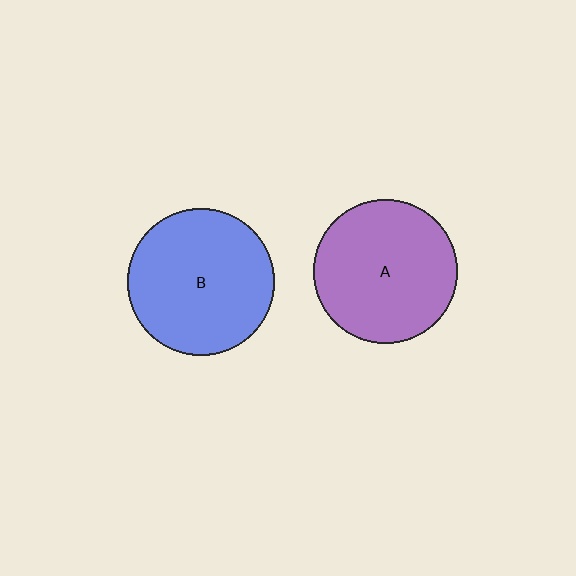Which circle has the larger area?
Circle B (blue).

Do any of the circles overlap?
No, none of the circles overlap.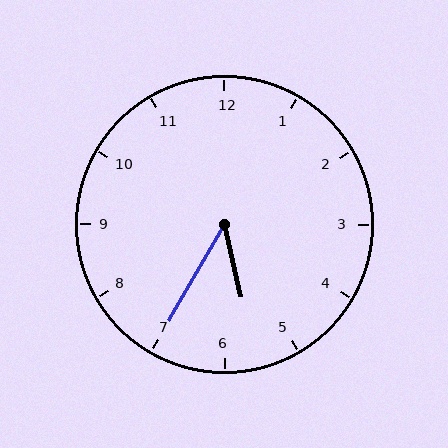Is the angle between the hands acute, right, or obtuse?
It is acute.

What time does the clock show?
5:35.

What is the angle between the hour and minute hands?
Approximately 42 degrees.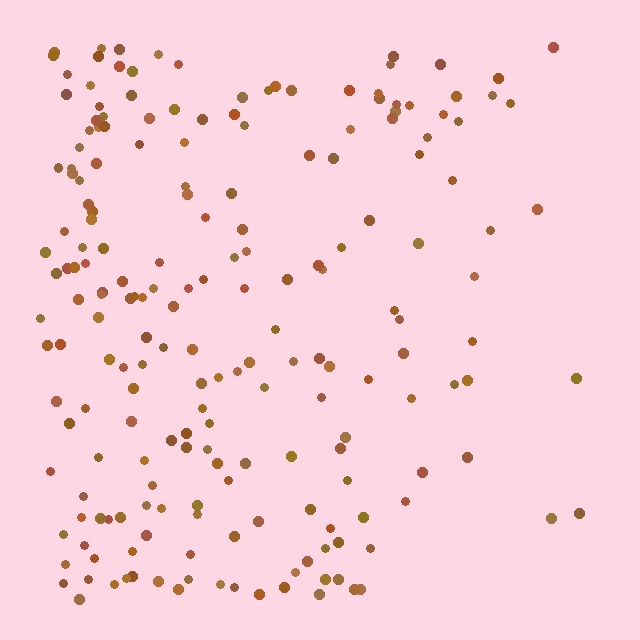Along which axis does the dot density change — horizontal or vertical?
Horizontal.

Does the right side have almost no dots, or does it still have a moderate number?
Still a moderate number, just noticeably fewer than the left.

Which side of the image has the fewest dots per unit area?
The right.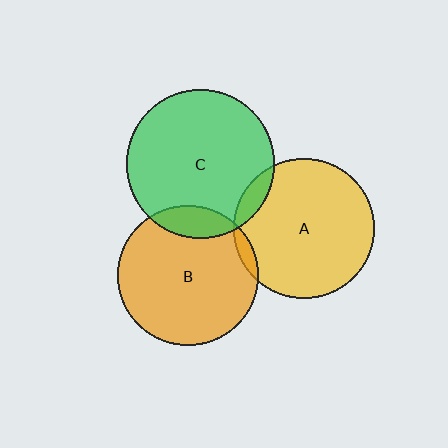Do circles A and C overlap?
Yes.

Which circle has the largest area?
Circle C (green).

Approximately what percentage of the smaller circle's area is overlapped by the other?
Approximately 10%.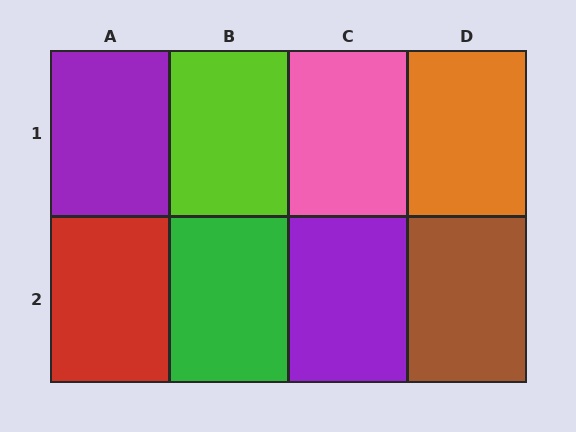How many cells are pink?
1 cell is pink.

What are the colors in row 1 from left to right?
Purple, lime, pink, orange.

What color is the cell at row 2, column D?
Brown.